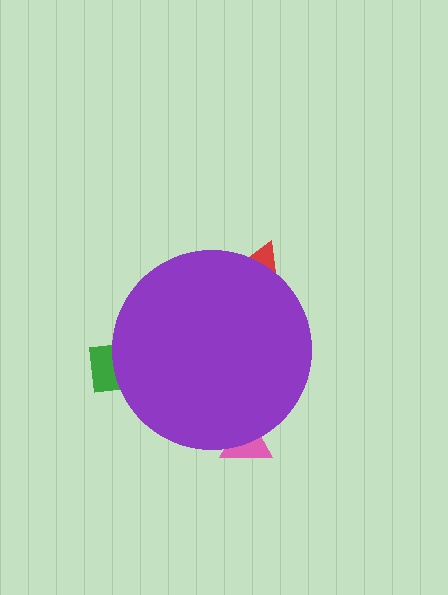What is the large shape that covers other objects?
A purple circle.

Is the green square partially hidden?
Yes, the green square is partially hidden behind the purple circle.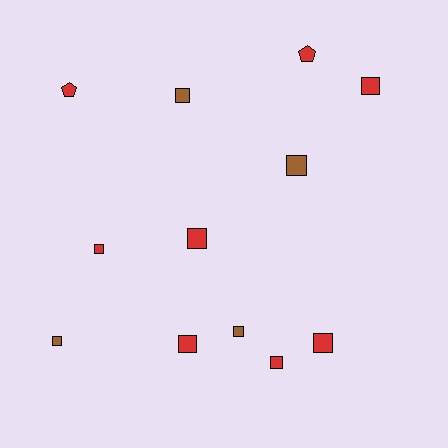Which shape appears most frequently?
Square, with 10 objects.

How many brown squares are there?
There are 4 brown squares.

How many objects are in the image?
There are 12 objects.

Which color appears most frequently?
Red, with 8 objects.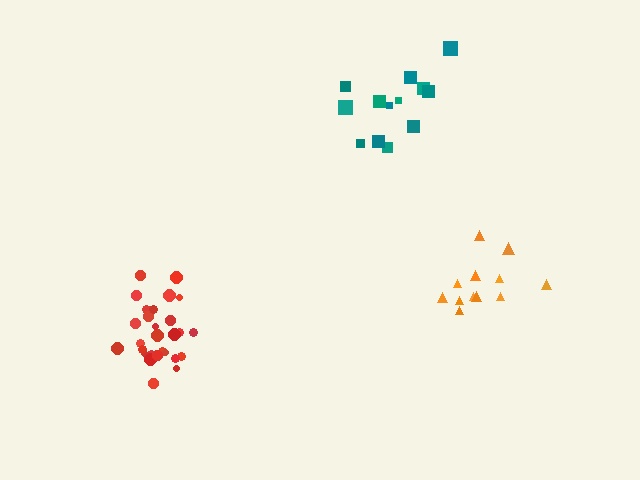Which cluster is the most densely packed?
Red.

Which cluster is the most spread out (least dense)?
Orange.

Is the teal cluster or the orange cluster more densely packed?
Teal.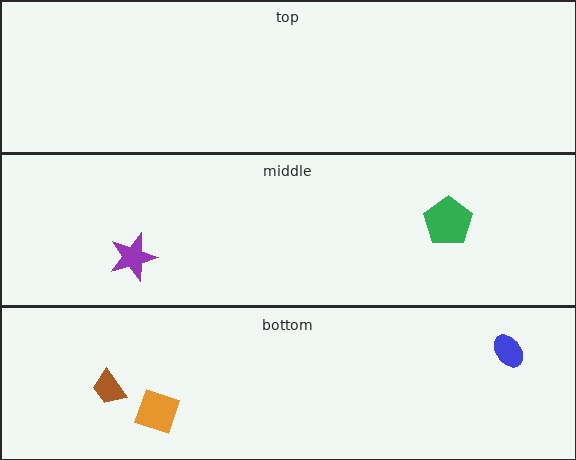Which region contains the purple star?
The middle region.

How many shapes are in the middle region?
2.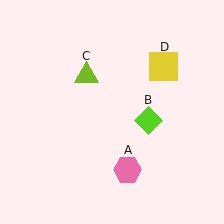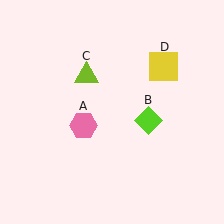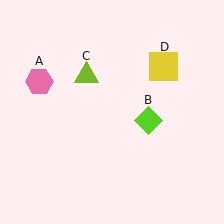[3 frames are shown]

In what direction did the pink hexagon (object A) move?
The pink hexagon (object A) moved up and to the left.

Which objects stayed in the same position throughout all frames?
Lime diamond (object B) and lime triangle (object C) and yellow square (object D) remained stationary.